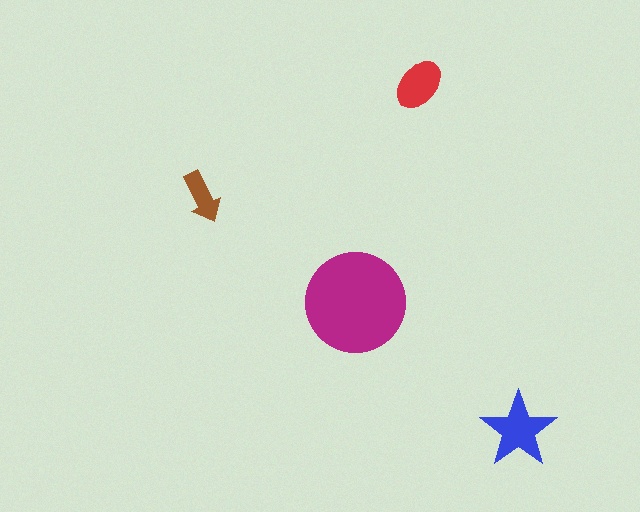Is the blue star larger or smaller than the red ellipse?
Larger.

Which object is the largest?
The magenta circle.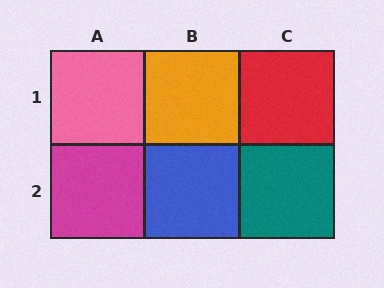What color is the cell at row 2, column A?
Magenta.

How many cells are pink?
1 cell is pink.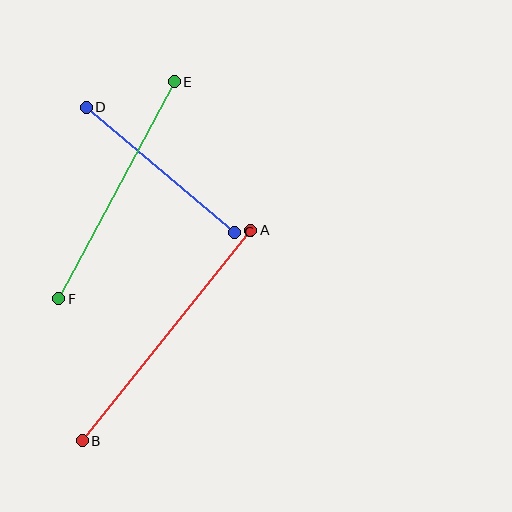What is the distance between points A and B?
The distance is approximately 269 pixels.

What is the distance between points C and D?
The distance is approximately 194 pixels.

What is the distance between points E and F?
The distance is approximately 246 pixels.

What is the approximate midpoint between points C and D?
The midpoint is at approximately (161, 170) pixels.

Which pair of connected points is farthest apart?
Points A and B are farthest apart.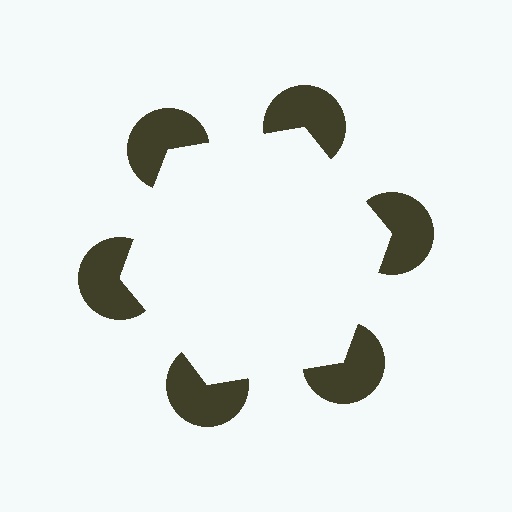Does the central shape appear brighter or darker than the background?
It typically appears slightly brighter than the background, even though no actual brightness change is drawn.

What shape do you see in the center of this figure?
An illusory hexagon — its edges are inferred from the aligned wedge cuts in the pac-man discs, not physically drawn.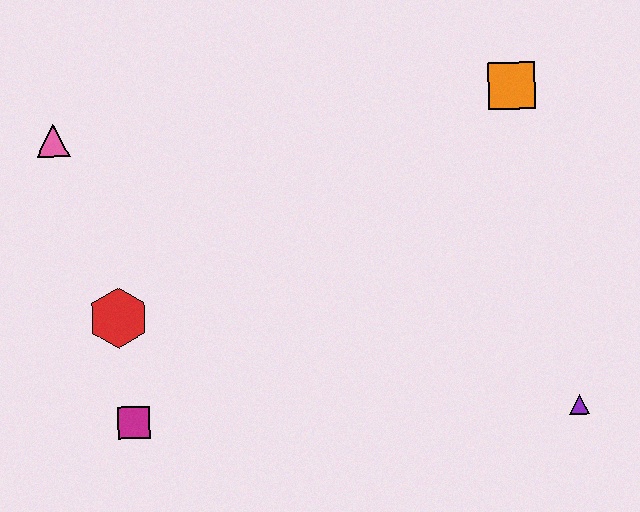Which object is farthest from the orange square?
The magenta square is farthest from the orange square.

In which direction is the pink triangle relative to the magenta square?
The pink triangle is above the magenta square.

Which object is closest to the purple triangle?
The orange square is closest to the purple triangle.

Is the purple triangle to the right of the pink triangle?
Yes